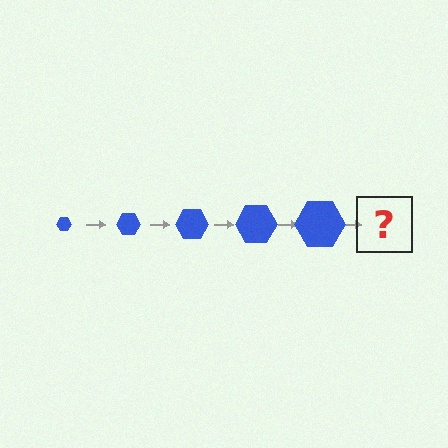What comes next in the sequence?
The next element should be a blue hexagon, larger than the previous one.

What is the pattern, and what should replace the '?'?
The pattern is that the hexagon gets progressively larger each step. The '?' should be a blue hexagon, larger than the previous one.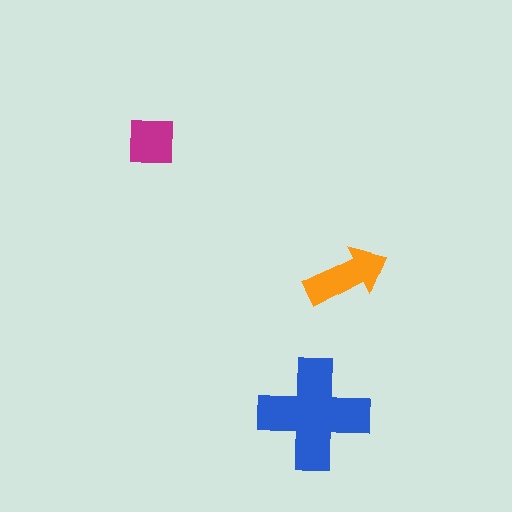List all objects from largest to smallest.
The blue cross, the orange arrow, the magenta square.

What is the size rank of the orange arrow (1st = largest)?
2nd.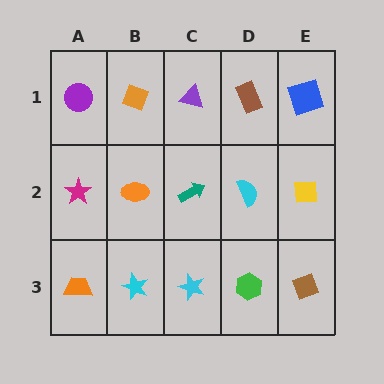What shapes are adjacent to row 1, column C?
A teal arrow (row 2, column C), an orange diamond (row 1, column B), a brown rectangle (row 1, column D).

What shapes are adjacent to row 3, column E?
A yellow square (row 2, column E), a green hexagon (row 3, column D).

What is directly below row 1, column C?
A teal arrow.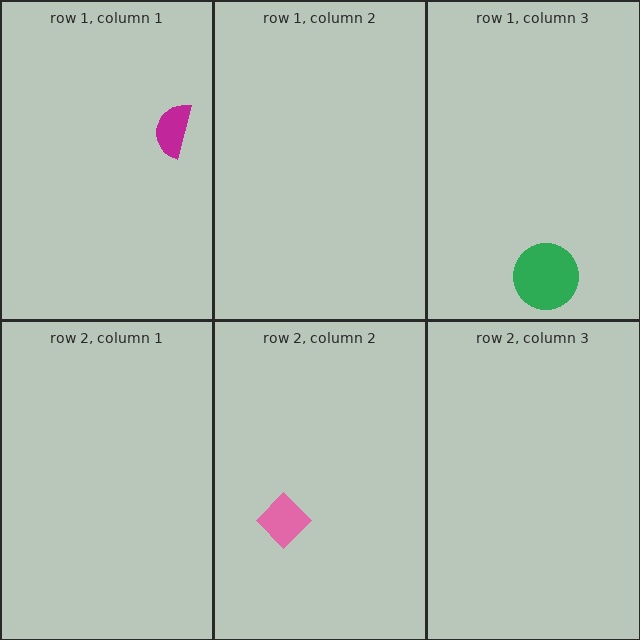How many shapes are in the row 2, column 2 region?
1.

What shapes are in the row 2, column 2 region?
The pink diamond.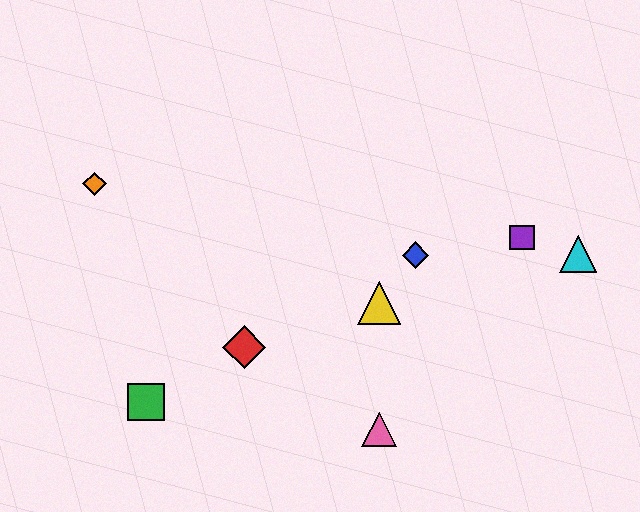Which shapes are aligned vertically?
The yellow triangle, the pink triangle are aligned vertically.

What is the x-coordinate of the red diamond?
The red diamond is at x≈244.